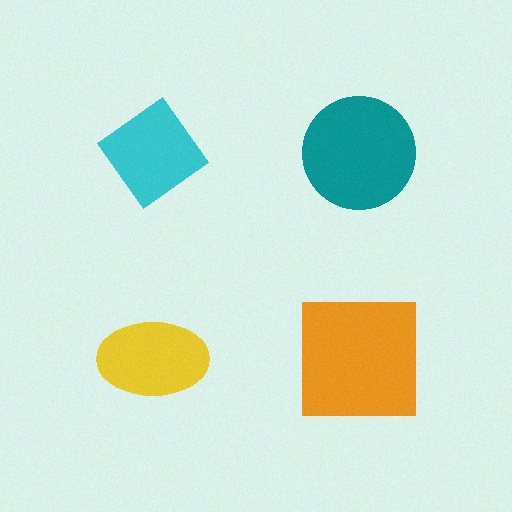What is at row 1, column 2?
A teal circle.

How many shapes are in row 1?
2 shapes.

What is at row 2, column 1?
A yellow ellipse.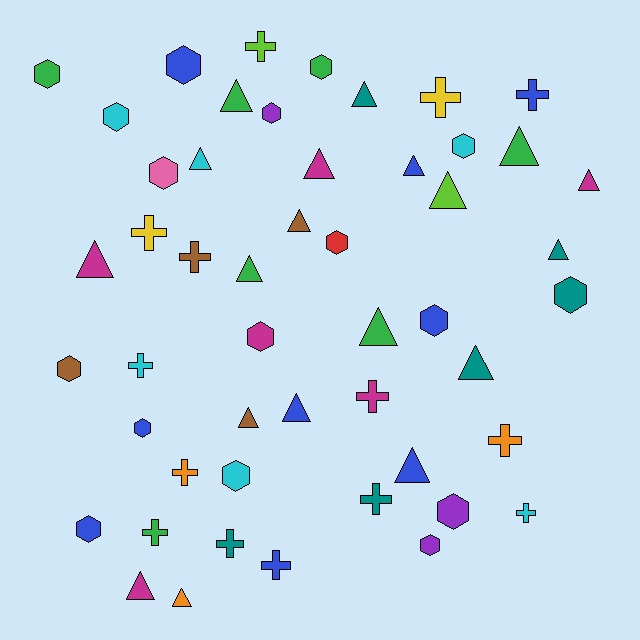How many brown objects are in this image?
There are 4 brown objects.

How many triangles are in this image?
There are 19 triangles.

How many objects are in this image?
There are 50 objects.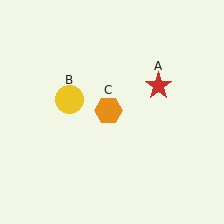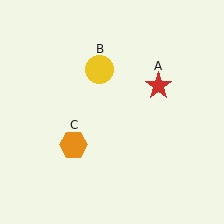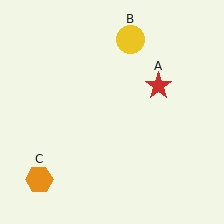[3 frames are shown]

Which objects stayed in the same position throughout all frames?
Red star (object A) remained stationary.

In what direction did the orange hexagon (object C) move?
The orange hexagon (object C) moved down and to the left.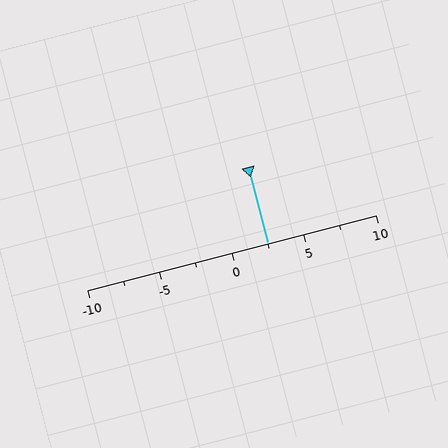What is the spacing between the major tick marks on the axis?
The major ticks are spaced 5 apart.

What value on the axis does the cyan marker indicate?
The marker indicates approximately 2.5.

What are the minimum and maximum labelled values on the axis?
The axis runs from -10 to 10.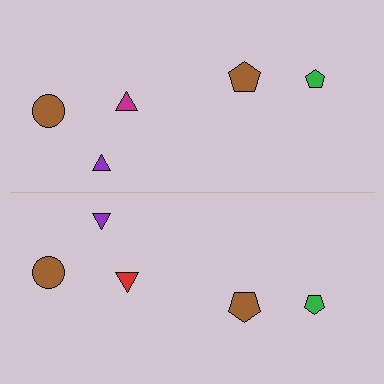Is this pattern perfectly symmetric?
No, the pattern is not perfectly symmetric. The red triangle on the bottom side breaks the symmetry — its mirror counterpart is magenta.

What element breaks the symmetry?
The red triangle on the bottom side breaks the symmetry — its mirror counterpart is magenta.